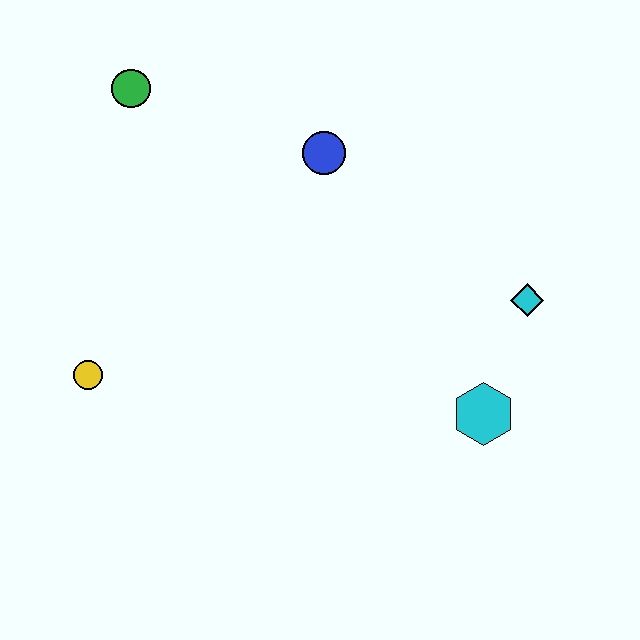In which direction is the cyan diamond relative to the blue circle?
The cyan diamond is to the right of the blue circle.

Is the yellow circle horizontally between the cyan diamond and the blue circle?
No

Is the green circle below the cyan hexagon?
No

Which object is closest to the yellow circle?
The green circle is closest to the yellow circle.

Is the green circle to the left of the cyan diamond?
Yes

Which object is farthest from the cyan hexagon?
The green circle is farthest from the cyan hexagon.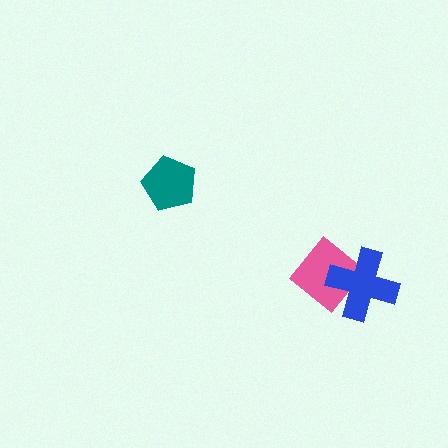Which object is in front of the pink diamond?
The blue cross is in front of the pink diamond.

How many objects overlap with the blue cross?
1 object overlaps with the blue cross.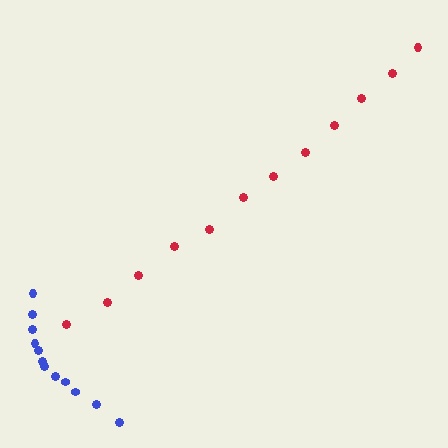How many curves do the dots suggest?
There are 2 distinct paths.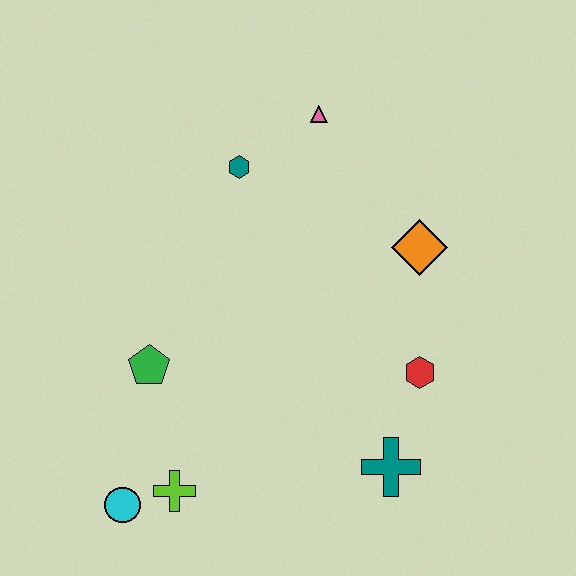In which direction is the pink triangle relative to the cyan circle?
The pink triangle is above the cyan circle.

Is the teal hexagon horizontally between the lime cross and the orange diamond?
Yes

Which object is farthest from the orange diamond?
The cyan circle is farthest from the orange diamond.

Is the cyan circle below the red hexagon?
Yes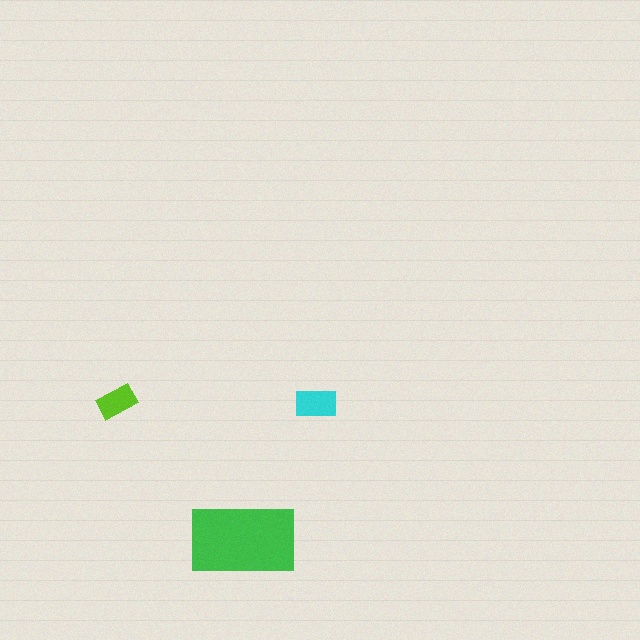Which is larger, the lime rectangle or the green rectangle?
The green one.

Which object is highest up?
The lime rectangle is topmost.